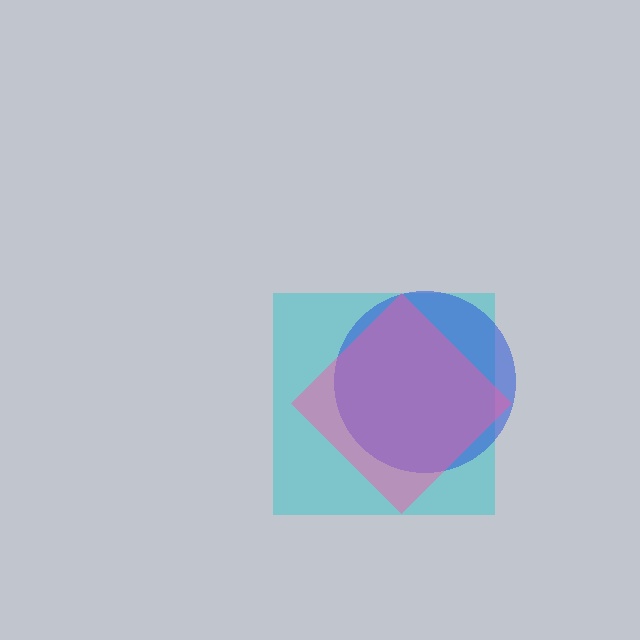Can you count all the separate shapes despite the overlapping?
Yes, there are 3 separate shapes.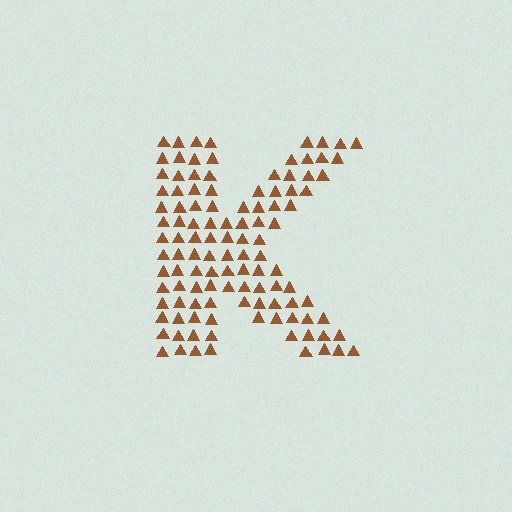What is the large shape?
The large shape is the letter K.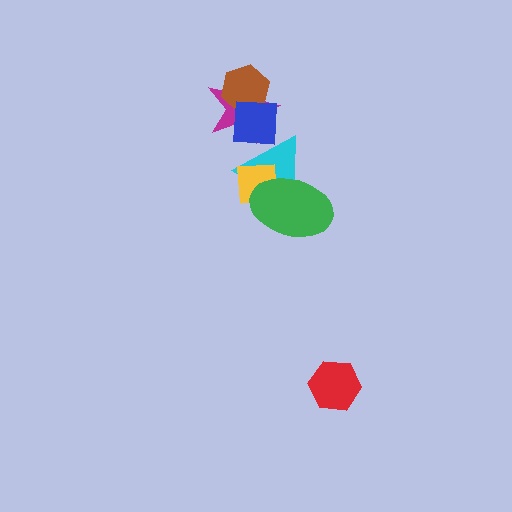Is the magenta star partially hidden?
Yes, it is partially covered by another shape.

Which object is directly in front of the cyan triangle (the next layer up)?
The yellow square is directly in front of the cyan triangle.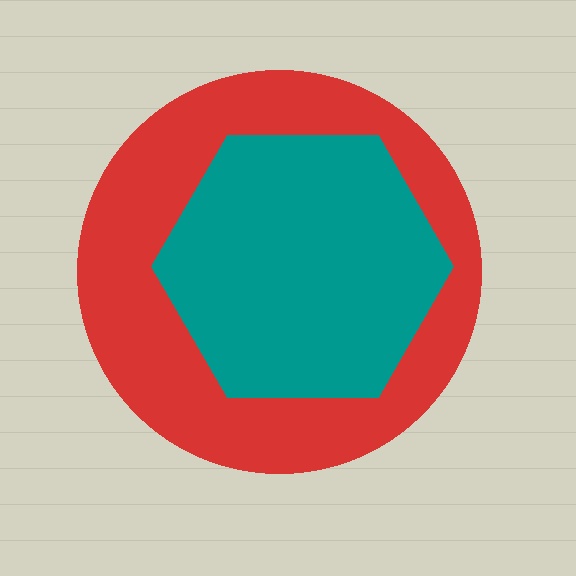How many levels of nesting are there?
2.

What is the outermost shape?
The red circle.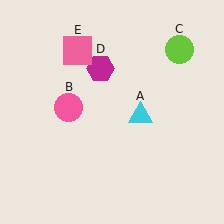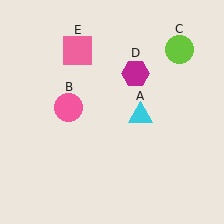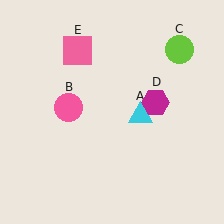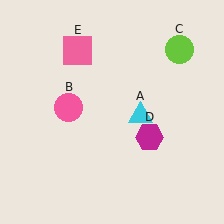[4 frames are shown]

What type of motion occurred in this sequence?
The magenta hexagon (object D) rotated clockwise around the center of the scene.